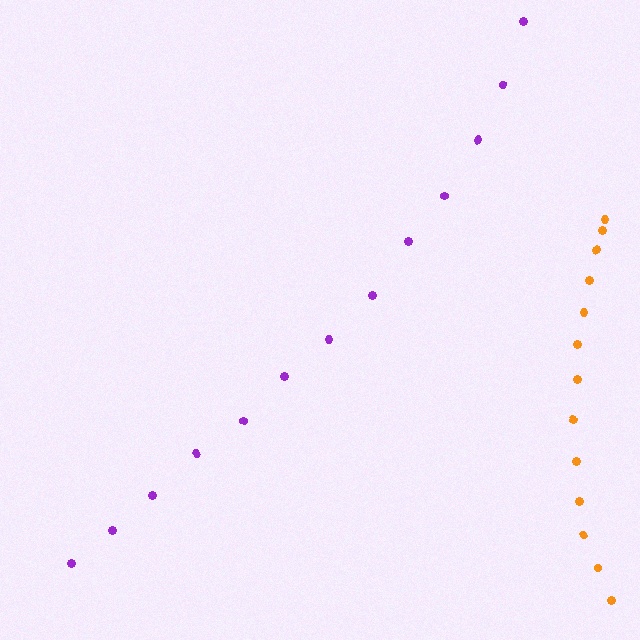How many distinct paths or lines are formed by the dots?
There are 2 distinct paths.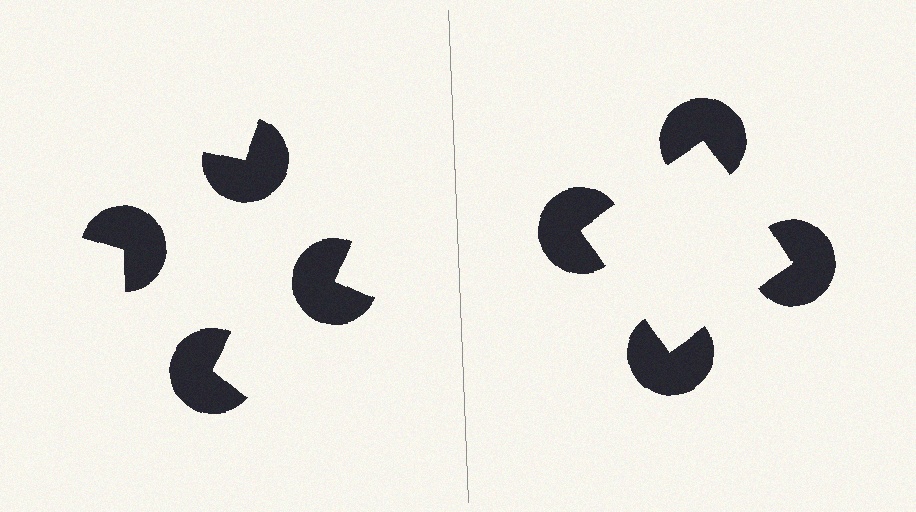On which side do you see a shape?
An illusory square appears on the right side. On the left side the wedge cuts are rotated, so no coherent shape forms.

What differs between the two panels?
The pac-man discs are positioned identically on both sides; only the wedge orientations differ. On the right they align to a square; on the left they are misaligned.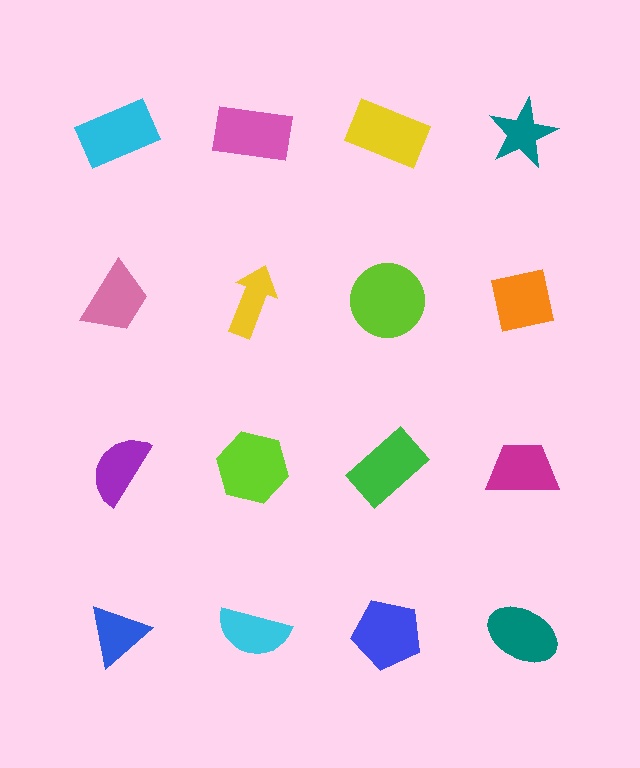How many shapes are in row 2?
4 shapes.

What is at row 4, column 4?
A teal ellipse.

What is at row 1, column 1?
A cyan rectangle.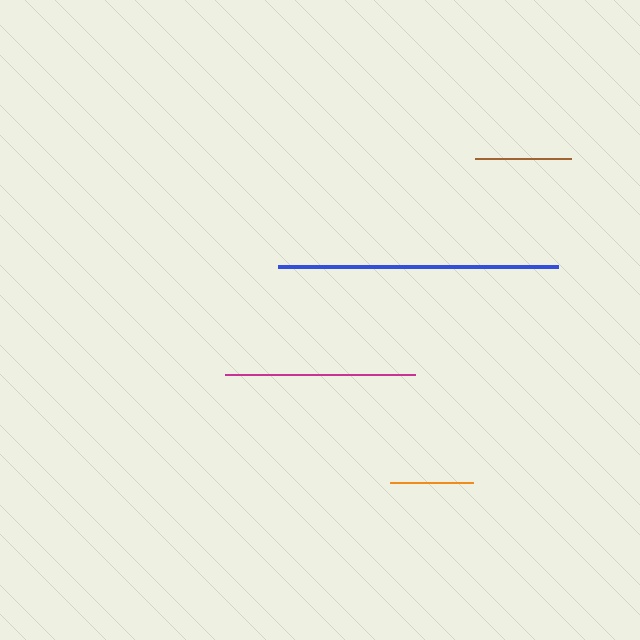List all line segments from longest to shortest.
From longest to shortest: blue, magenta, brown, orange.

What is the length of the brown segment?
The brown segment is approximately 97 pixels long.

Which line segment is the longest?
The blue line is the longest at approximately 279 pixels.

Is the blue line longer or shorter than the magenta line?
The blue line is longer than the magenta line.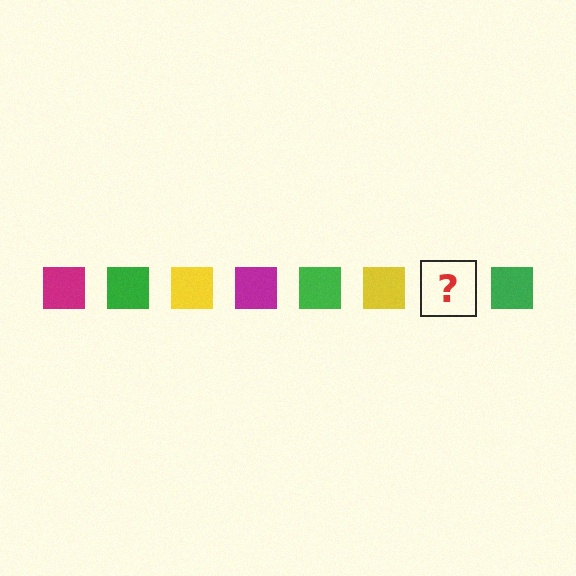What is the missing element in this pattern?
The missing element is a magenta square.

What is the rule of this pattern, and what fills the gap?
The rule is that the pattern cycles through magenta, green, yellow squares. The gap should be filled with a magenta square.